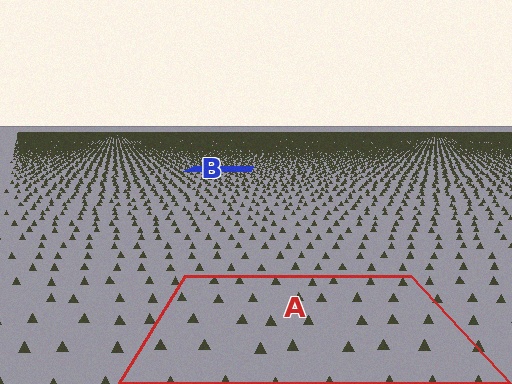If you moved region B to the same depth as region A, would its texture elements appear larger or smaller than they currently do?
They would appear larger. At a closer depth, the same texture elements are projected at a bigger on-screen size.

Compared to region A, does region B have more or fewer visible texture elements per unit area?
Region B has more texture elements per unit area — they are packed more densely because it is farther away.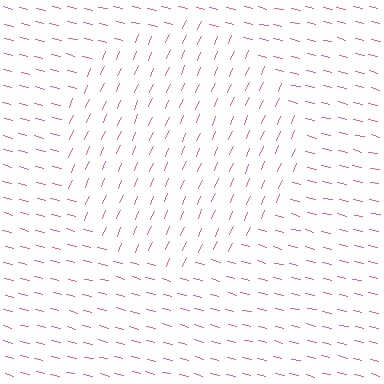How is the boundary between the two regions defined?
The boundary is defined purely by a change in line orientation (approximately 81 degrees difference). All lines are the same color and thickness.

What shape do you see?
I see a circle.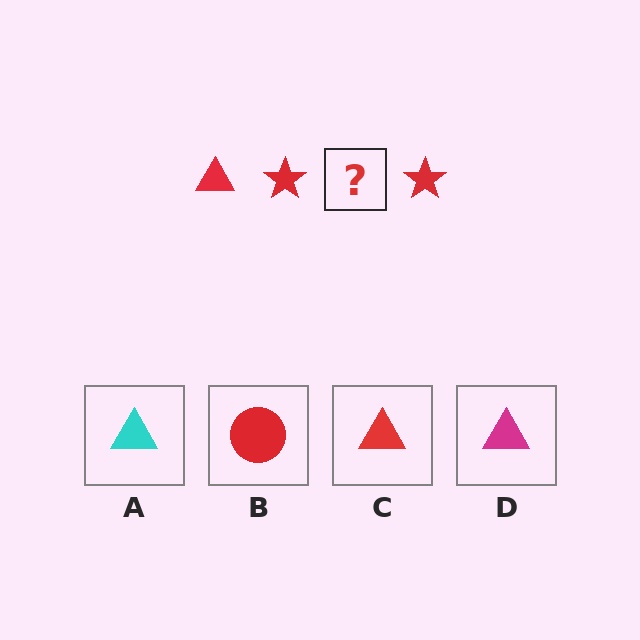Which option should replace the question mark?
Option C.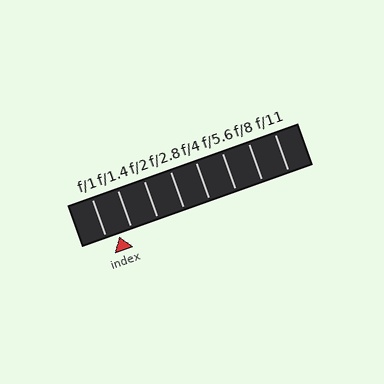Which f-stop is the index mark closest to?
The index mark is closest to f/1.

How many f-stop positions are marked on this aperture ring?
There are 8 f-stop positions marked.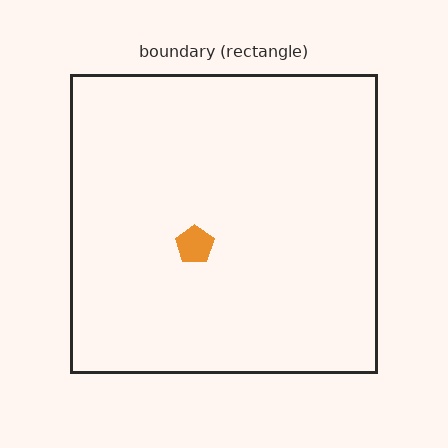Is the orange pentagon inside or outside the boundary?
Inside.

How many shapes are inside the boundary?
1 inside, 0 outside.